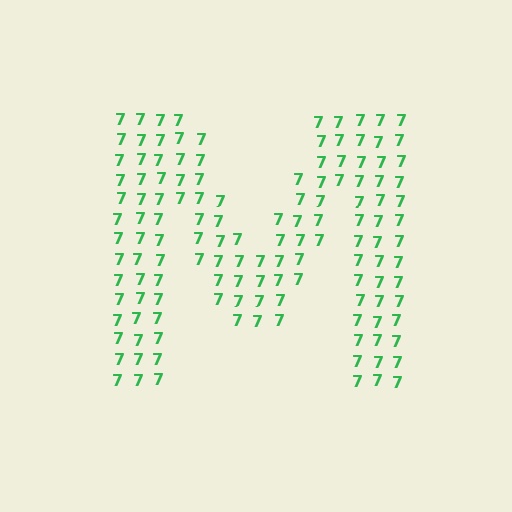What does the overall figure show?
The overall figure shows the letter M.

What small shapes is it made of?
It is made of small digit 7's.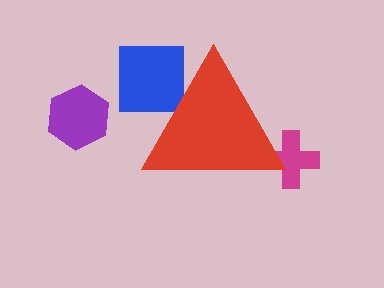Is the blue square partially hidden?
Yes, the blue square is partially hidden behind the red triangle.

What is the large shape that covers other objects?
A red triangle.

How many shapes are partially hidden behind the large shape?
2 shapes are partially hidden.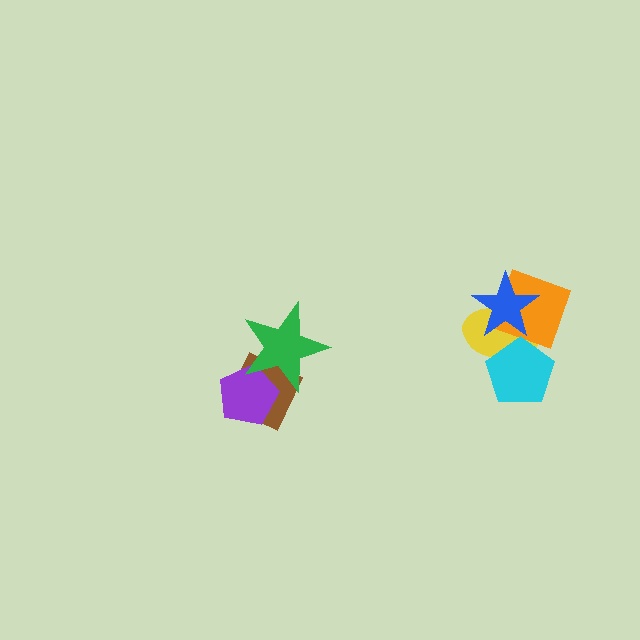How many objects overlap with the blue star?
2 objects overlap with the blue star.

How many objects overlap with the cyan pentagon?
2 objects overlap with the cyan pentagon.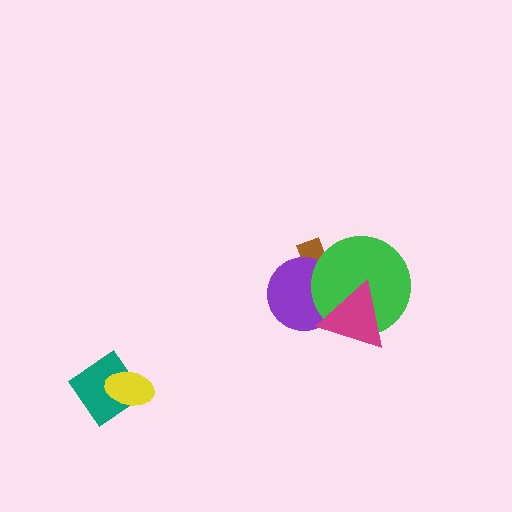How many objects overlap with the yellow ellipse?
1 object overlaps with the yellow ellipse.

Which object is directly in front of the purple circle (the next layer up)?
The green circle is directly in front of the purple circle.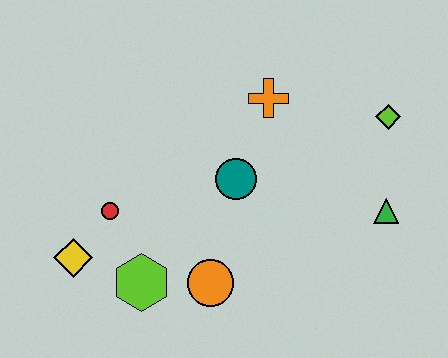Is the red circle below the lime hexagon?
No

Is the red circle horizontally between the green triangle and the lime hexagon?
No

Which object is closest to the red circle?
The yellow diamond is closest to the red circle.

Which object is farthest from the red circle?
The lime diamond is farthest from the red circle.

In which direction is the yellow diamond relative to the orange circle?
The yellow diamond is to the left of the orange circle.